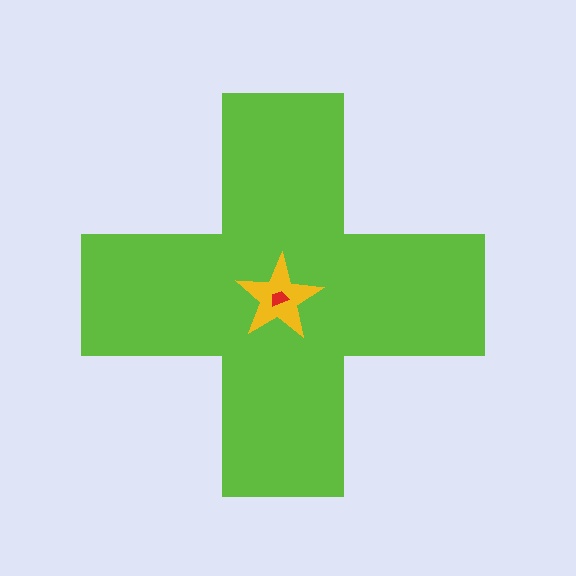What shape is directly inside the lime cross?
The yellow star.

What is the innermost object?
The red trapezoid.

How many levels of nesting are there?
3.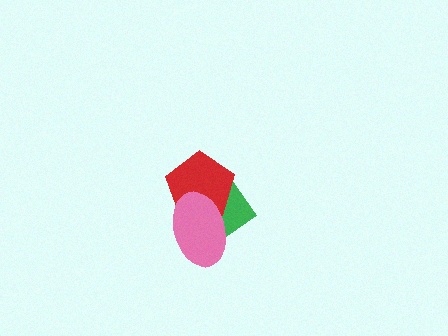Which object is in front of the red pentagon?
The pink ellipse is in front of the red pentagon.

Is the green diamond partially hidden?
Yes, it is partially covered by another shape.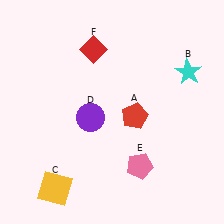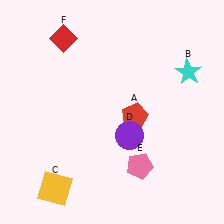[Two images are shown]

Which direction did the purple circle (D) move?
The purple circle (D) moved right.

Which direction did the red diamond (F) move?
The red diamond (F) moved left.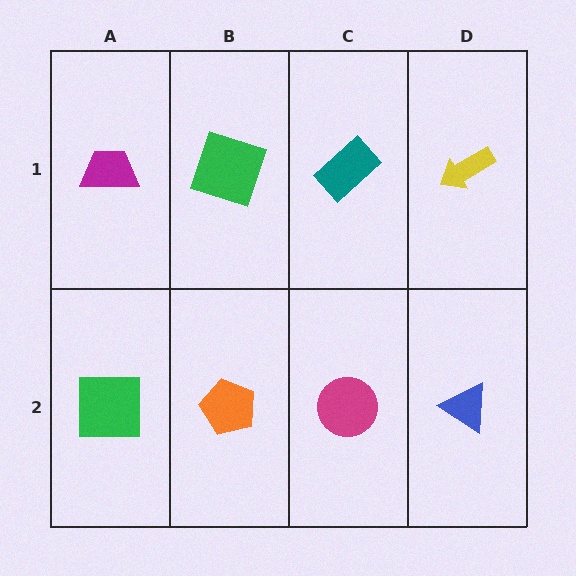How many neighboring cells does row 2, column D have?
2.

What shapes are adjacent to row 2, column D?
A yellow arrow (row 1, column D), a magenta circle (row 2, column C).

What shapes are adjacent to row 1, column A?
A green square (row 2, column A), a green square (row 1, column B).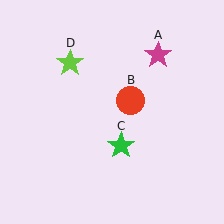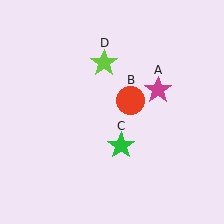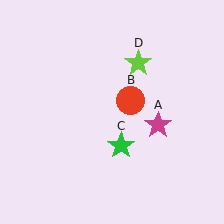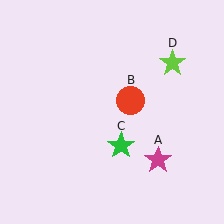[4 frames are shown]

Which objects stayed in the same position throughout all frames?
Red circle (object B) and green star (object C) remained stationary.